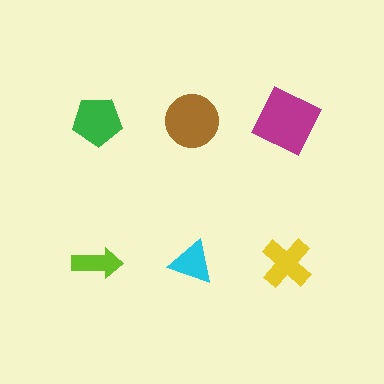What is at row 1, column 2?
A brown circle.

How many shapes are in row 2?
3 shapes.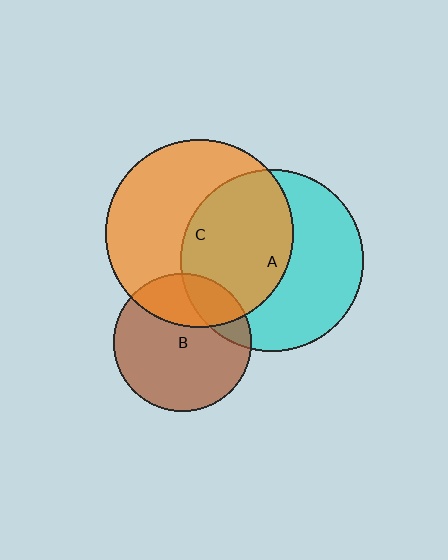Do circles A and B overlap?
Yes.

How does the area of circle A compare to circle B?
Approximately 1.8 times.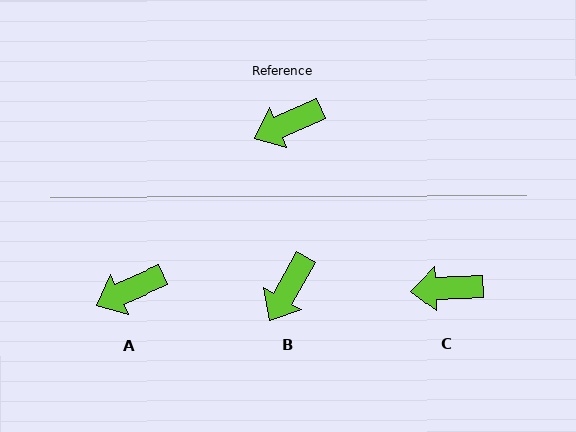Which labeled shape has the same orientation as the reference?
A.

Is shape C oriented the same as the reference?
No, it is off by about 21 degrees.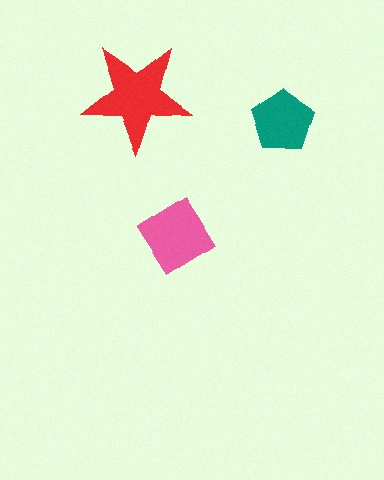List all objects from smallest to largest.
The teal pentagon, the pink diamond, the red star.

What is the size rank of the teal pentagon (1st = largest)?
3rd.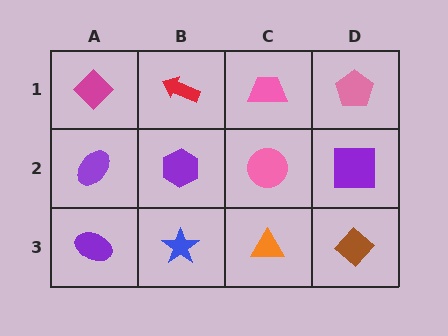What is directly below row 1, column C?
A pink circle.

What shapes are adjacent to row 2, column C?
A pink trapezoid (row 1, column C), an orange triangle (row 3, column C), a purple hexagon (row 2, column B), a purple square (row 2, column D).